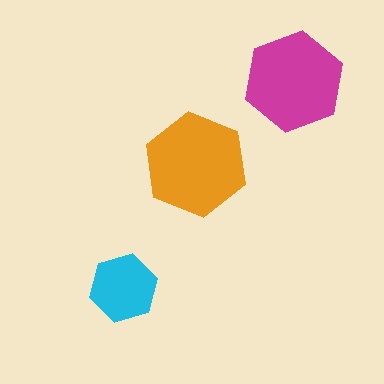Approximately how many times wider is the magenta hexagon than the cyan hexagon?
About 1.5 times wider.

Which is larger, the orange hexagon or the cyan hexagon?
The orange one.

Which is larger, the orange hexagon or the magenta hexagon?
The orange one.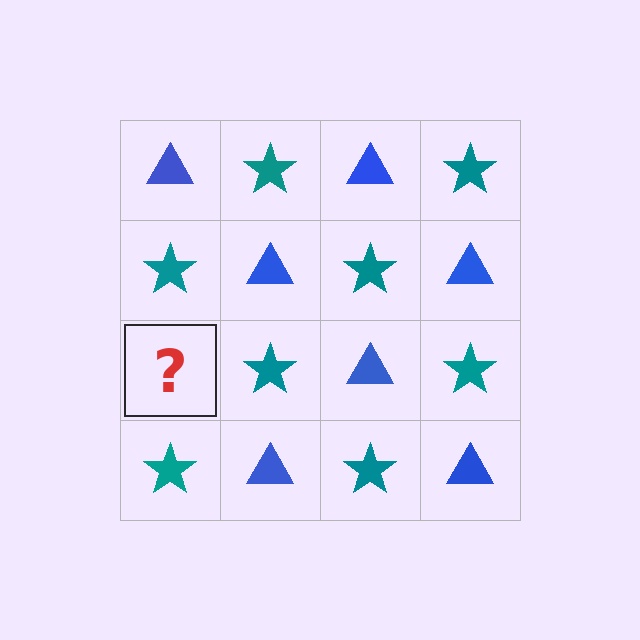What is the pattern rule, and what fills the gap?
The rule is that it alternates blue triangle and teal star in a checkerboard pattern. The gap should be filled with a blue triangle.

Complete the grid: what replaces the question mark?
The question mark should be replaced with a blue triangle.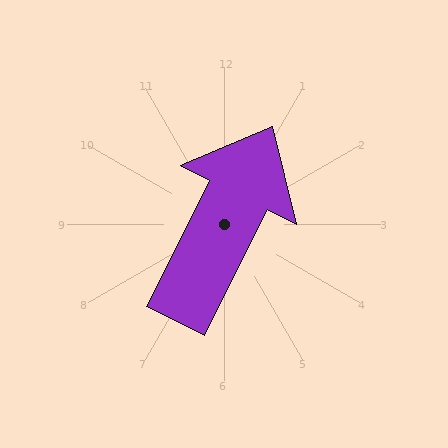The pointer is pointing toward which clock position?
Roughly 1 o'clock.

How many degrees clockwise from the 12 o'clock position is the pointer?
Approximately 27 degrees.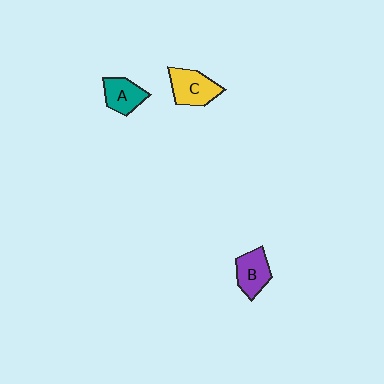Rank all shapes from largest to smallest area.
From largest to smallest: C (yellow), B (purple), A (teal).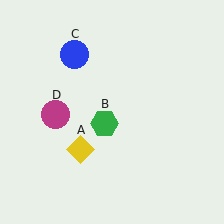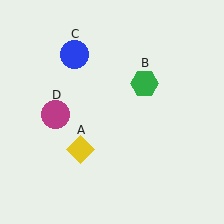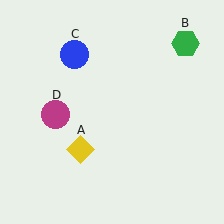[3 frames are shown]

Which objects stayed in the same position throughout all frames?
Yellow diamond (object A) and blue circle (object C) and magenta circle (object D) remained stationary.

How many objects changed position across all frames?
1 object changed position: green hexagon (object B).